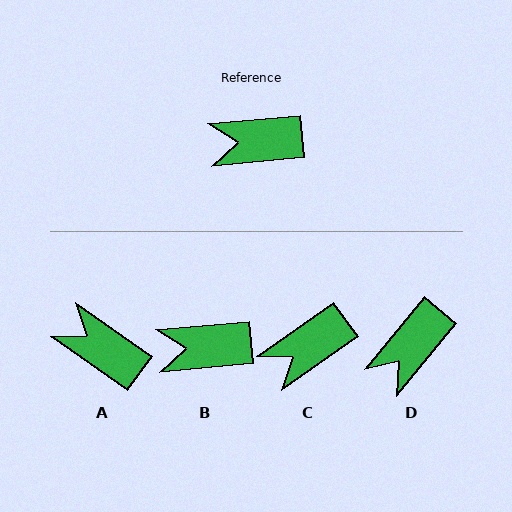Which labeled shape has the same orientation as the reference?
B.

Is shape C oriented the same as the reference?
No, it is off by about 30 degrees.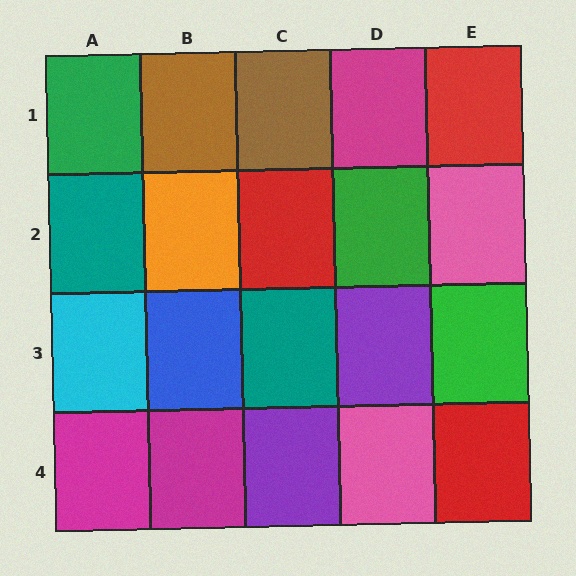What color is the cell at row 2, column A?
Teal.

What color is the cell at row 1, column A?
Green.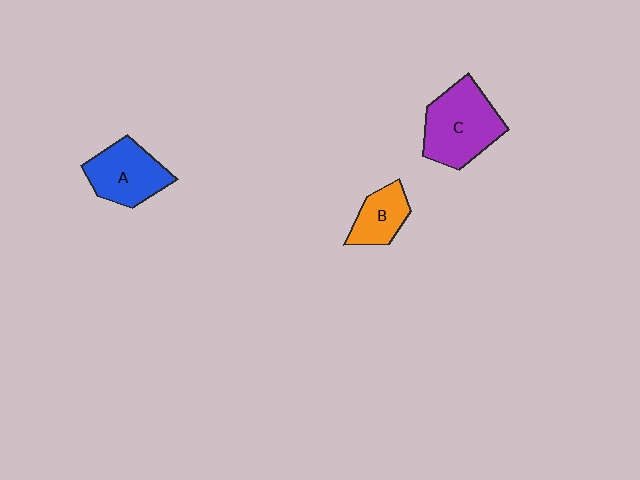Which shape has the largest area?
Shape C (purple).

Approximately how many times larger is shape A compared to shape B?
Approximately 1.5 times.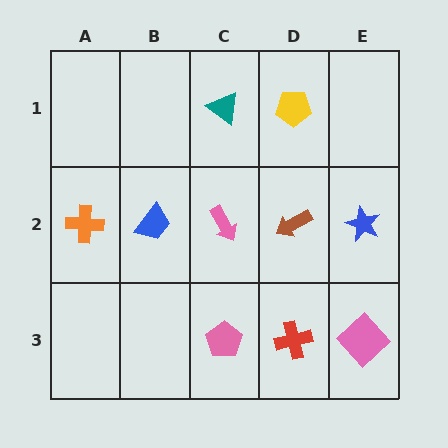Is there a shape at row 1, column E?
No, that cell is empty.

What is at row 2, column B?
A blue trapezoid.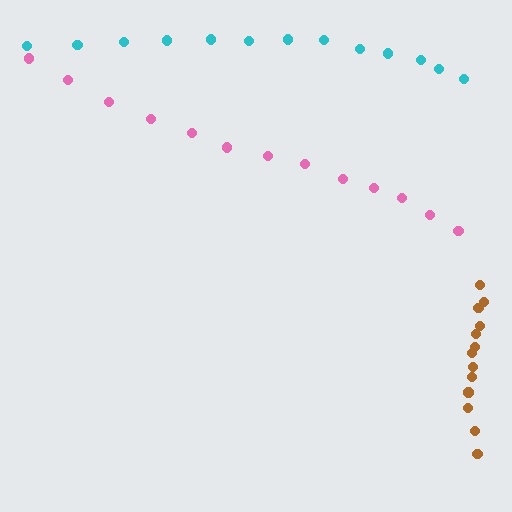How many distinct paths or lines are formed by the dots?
There are 3 distinct paths.